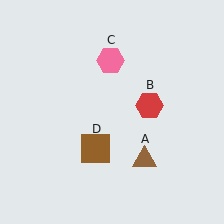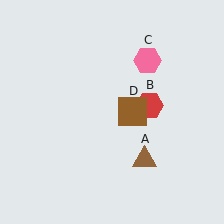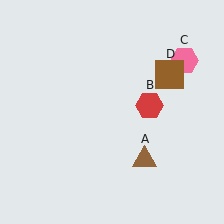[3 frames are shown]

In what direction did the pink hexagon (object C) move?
The pink hexagon (object C) moved right.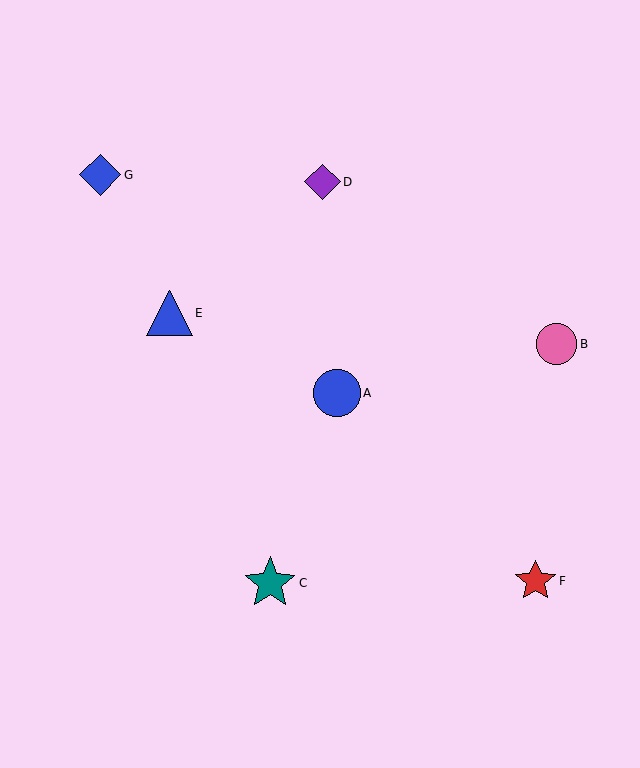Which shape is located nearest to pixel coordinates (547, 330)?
The pink circle (labeled B) at (557, 344) is nearest to that location.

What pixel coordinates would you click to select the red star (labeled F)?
Click at (535, 581) to select the red star F.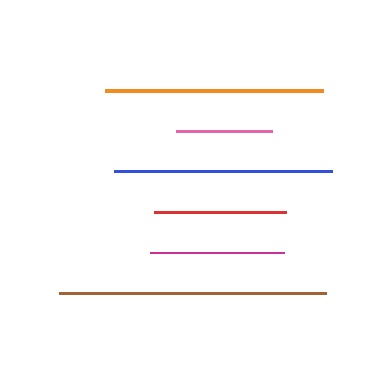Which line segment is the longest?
The brown line is the longest at approximately 268 pixels.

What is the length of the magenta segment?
The magenta segment is approximately 134 pixels long.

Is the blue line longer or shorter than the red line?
The blue line is longer than the red line.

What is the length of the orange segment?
The orange segment is approximately 217 pixels long.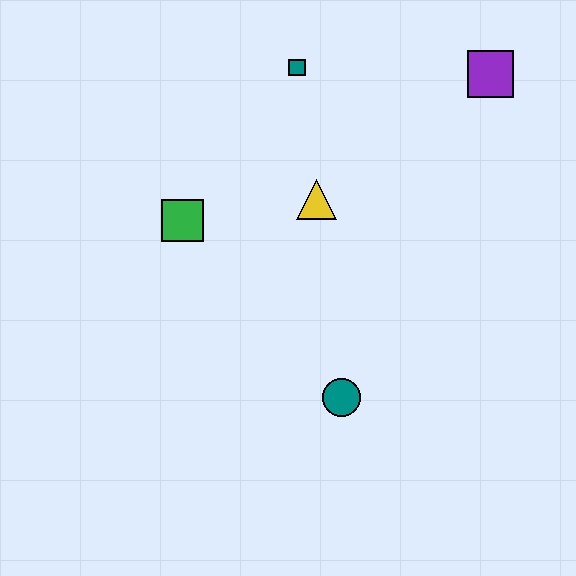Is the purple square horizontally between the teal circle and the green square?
No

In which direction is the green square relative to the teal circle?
The green square is above the teal circle.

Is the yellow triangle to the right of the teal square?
Yes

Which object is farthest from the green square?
The purple square is farthest from the green square.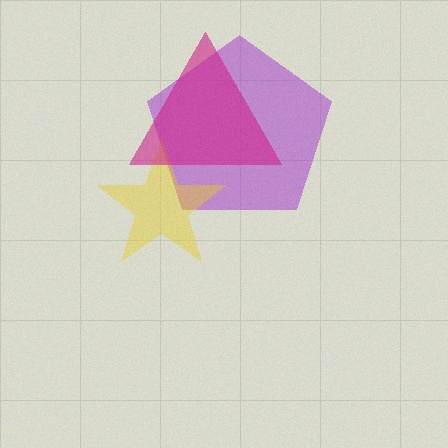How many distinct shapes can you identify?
There are 3 distinct shapes: a purple pentagon, a yellow star, a magenta triangle.